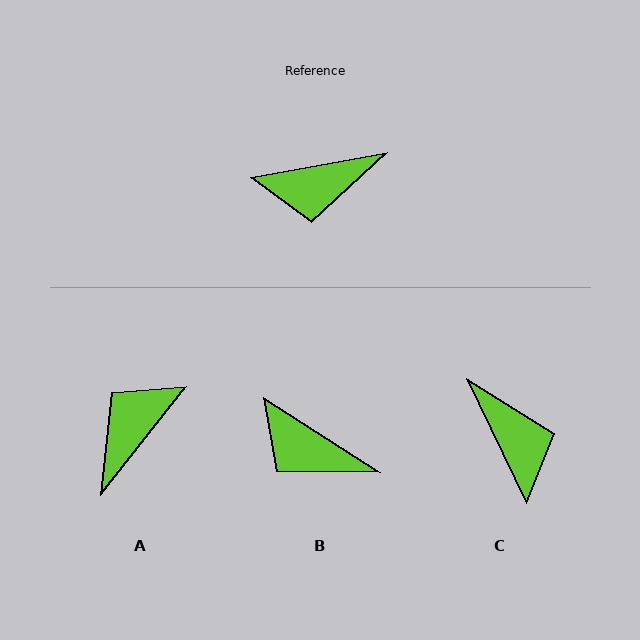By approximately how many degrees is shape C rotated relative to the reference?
Approximately 105 degrees counter-clockwise.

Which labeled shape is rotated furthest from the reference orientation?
A, about 139 degrees away.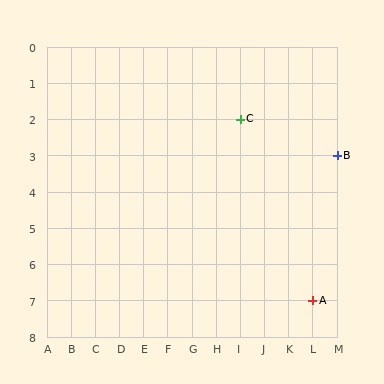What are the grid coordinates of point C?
Point C is at grid coordinates (I, 2).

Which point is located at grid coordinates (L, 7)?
Point A is at (L, 7).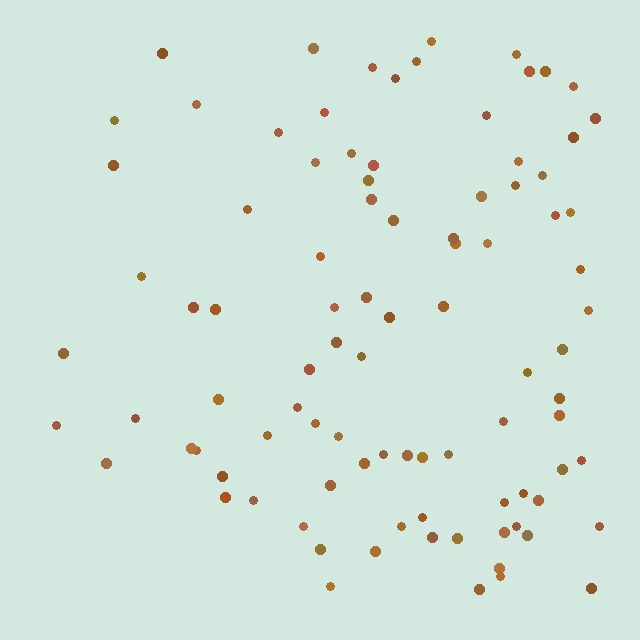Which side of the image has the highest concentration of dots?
The right.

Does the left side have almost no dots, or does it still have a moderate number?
Still a moderate number, just noticeably fewer than the right.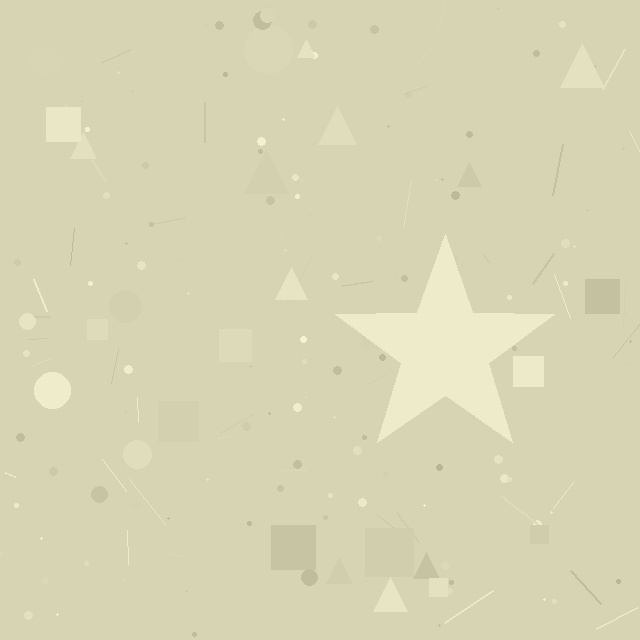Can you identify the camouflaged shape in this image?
The camouflaged shape is a star.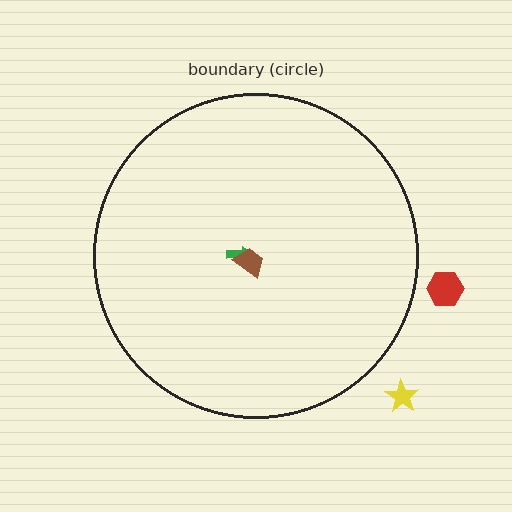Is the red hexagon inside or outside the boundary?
Outside.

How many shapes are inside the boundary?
2 inside, 2 outside.